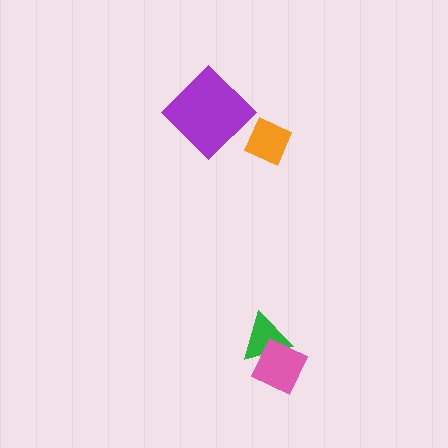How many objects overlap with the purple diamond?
0 objects overlap with the purple diamond.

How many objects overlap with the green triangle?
1 object overlaps with the green triangle.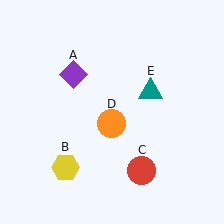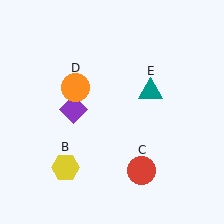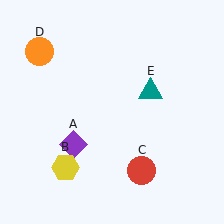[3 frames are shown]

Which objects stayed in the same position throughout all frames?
Yellow hexagon (object B) and red circle (object C) and teal triangle (object E) remained stationary.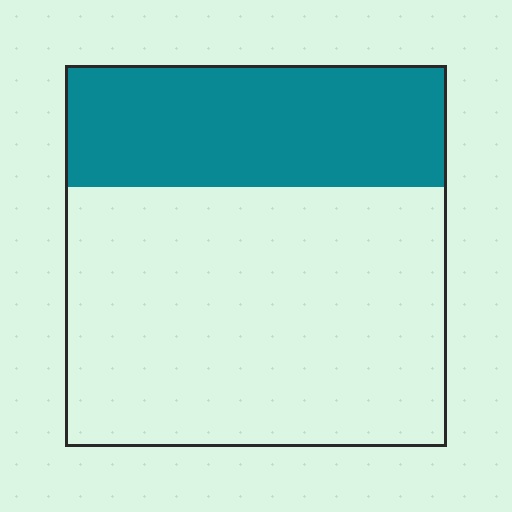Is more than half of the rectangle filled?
No.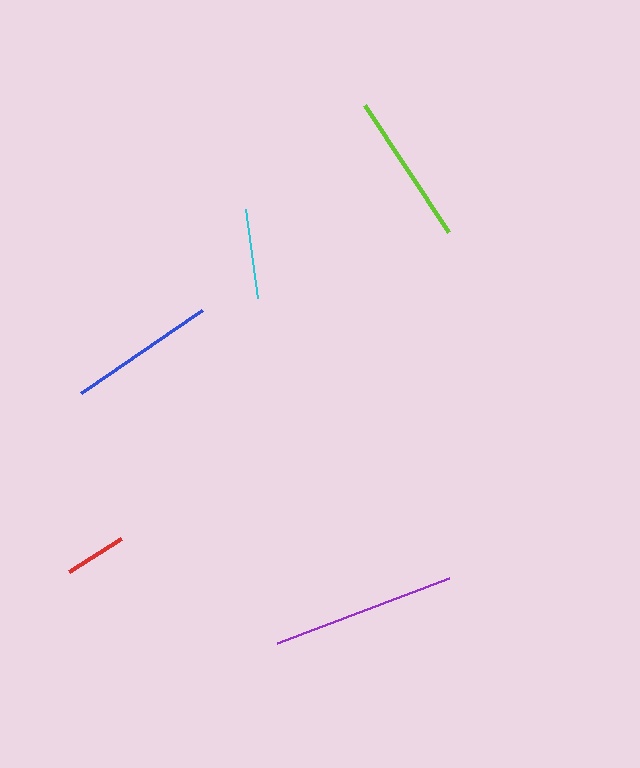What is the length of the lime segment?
The lime segment is approximately 152 pixels long.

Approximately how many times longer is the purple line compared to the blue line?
The purple line is approximately 1.2 times the length of the blue line.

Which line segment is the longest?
The purple line is the longest at approximately 184 pixels.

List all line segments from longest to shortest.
From longest to shortest: purple, lime, blue, cyan, red.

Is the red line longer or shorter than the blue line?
The blue line is longer than the red line.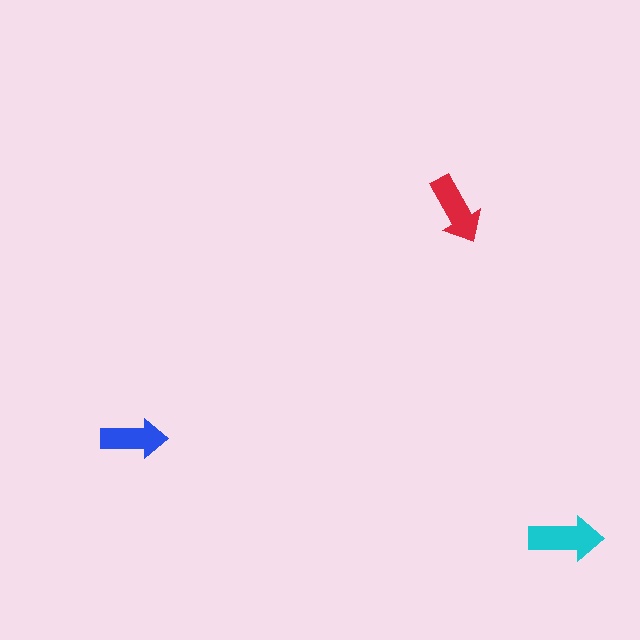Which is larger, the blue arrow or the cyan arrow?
The cyan one.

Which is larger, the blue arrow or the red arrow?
The red one.